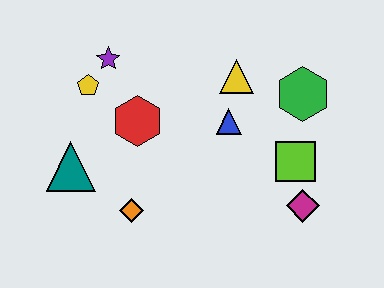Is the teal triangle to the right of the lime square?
No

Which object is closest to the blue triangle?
The yellow triangle is closest to the blue triangle.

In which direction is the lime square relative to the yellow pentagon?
The lime square is to the right of the yellow pentagon.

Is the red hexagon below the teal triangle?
No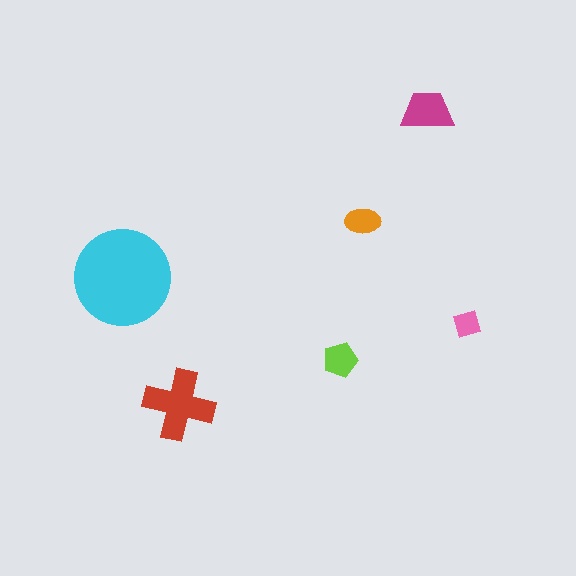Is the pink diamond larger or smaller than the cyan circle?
Smaller.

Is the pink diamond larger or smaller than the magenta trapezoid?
Smaller.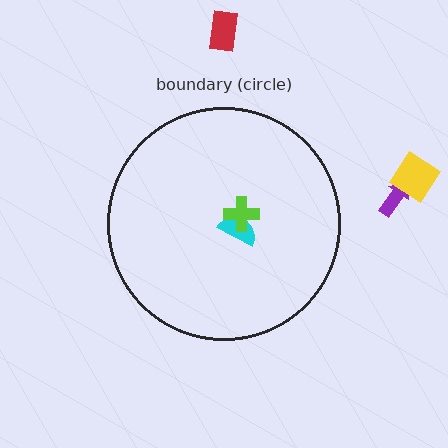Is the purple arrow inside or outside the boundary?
Outside.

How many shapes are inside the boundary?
2 inside, 3 outside.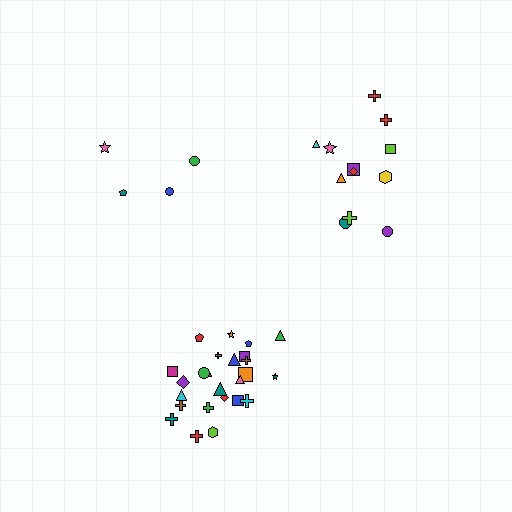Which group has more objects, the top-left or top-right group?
The top-right group.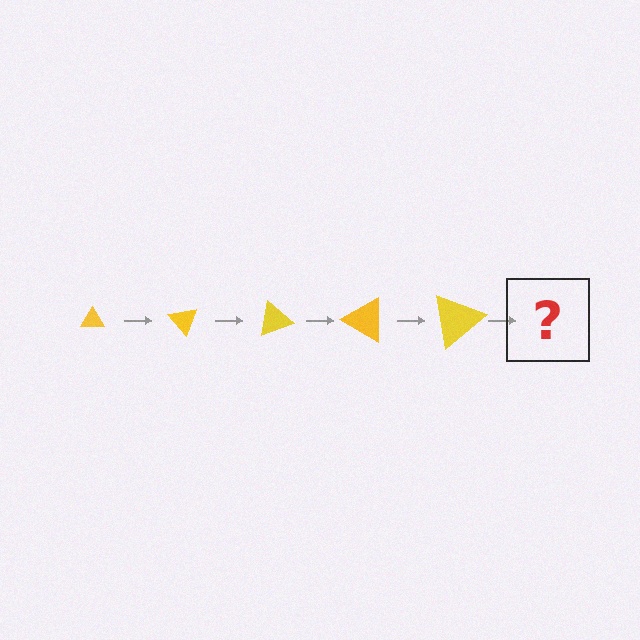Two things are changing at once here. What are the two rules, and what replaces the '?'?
The two rules are that the triangle grows larger each step and it rotates 50 degrees each step. The '?' should be a triangle, larger than the previous one and rotated 250 degrees from the start.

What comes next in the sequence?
The next element should be a triangle, larger than the previous one and rotated 250 degrees from the start.